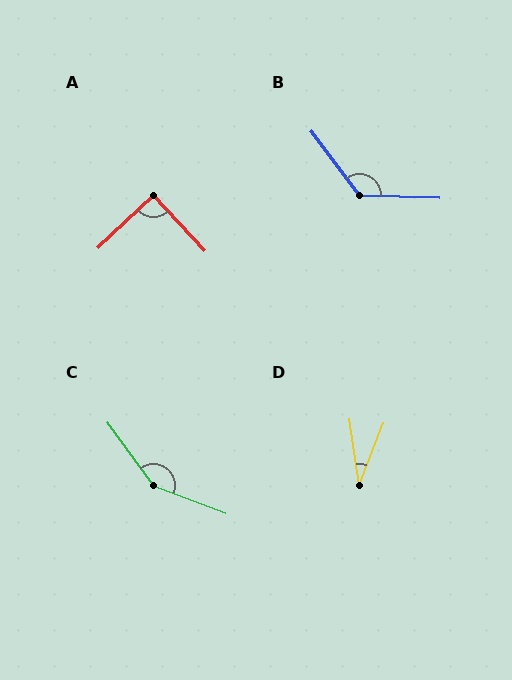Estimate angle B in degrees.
Approximately 128 degrees.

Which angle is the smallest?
D, at approximately 29 degrees.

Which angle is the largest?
C, at approximately 147 degrees.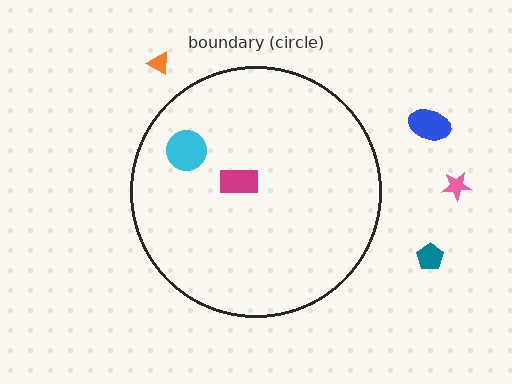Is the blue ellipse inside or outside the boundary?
Outside.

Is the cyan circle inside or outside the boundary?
Inside.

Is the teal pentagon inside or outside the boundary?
Outside.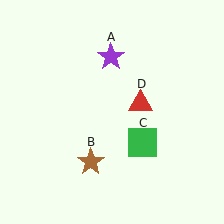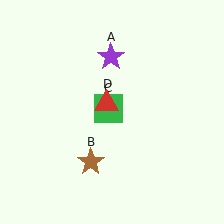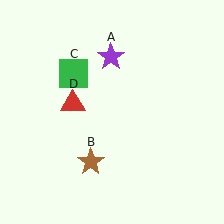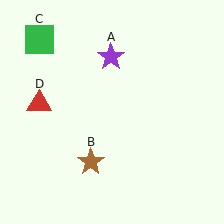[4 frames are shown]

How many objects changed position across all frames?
2 objects changed position: green square (object C), red triangle (object D).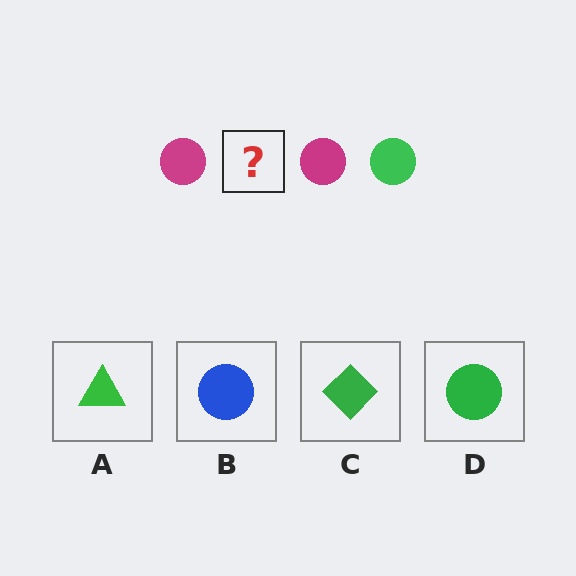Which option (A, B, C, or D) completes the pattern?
D.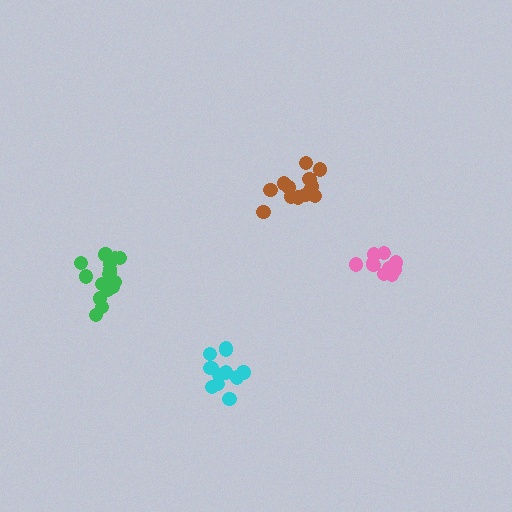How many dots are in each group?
Group 1: 13 dots, Group 2: 12 dots, Group 3: 16 dots, Group 4: 11 dots (52 total).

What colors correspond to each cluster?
The clusters are colored: brown, cyan, green, pink.